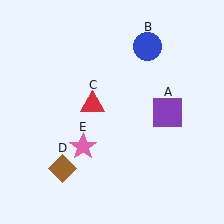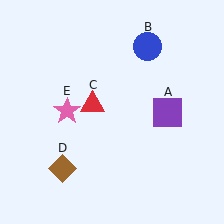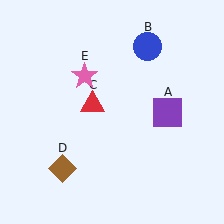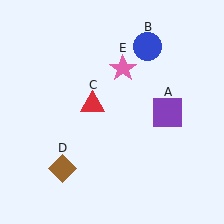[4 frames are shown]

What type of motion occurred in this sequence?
The pink star (object E) rotated clockwise around the center of the scene.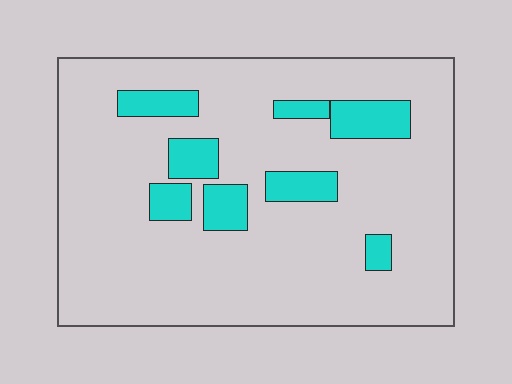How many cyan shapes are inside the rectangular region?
8.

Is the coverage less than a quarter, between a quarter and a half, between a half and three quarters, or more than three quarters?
Less than a quarter.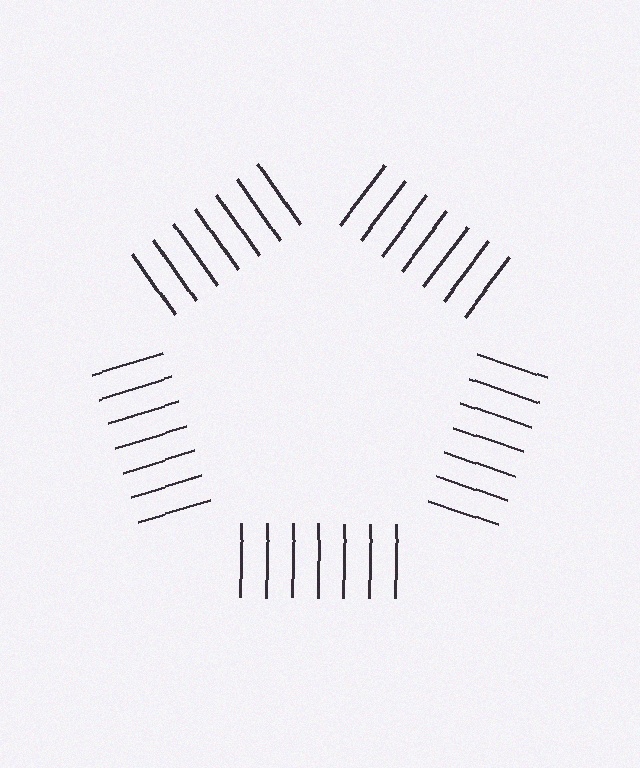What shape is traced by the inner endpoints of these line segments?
An illusory pentagon — the line segments terminate on its edges but no continuous stroke is drawn.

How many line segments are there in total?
35 — 7 along each of the 5 edges.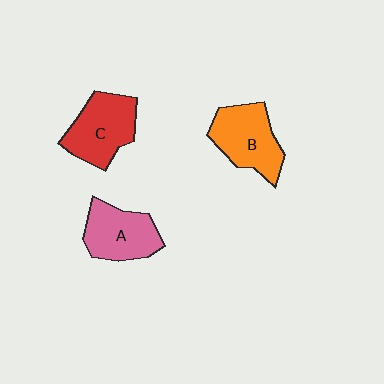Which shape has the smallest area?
Shape A (pink).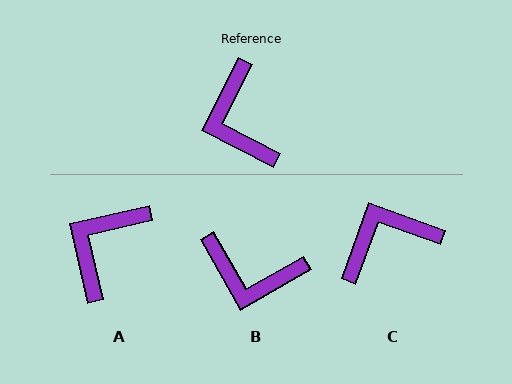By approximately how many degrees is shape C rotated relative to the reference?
Approximately 83 degrees clockwise.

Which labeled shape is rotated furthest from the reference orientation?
C, about 83 degrees away.